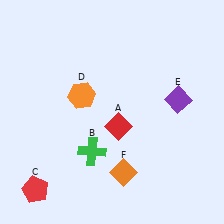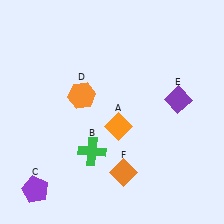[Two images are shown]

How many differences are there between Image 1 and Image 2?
There are 2 differences between the two images.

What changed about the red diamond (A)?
In Image 1, A is red. In Image 2, it changed to orange.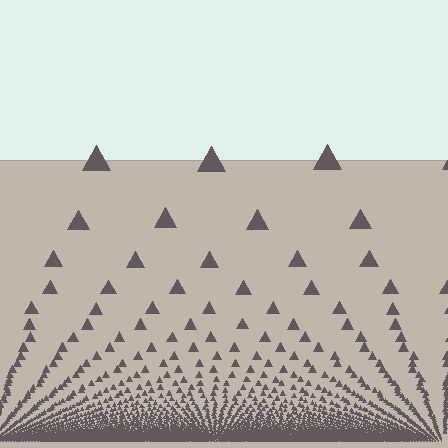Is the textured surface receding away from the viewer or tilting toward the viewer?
The surface appears to tilt toward the viewer. Texture elements get larger and sparser toward the top.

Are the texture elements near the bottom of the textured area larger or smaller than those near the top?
Smaller. The gradient is inverted — elements near the bottom are smaller and denser.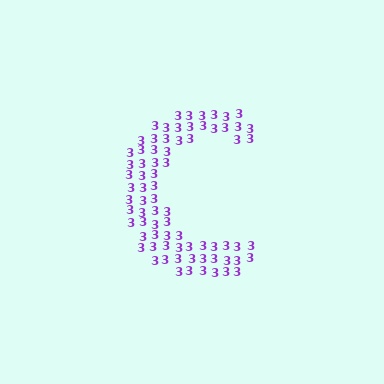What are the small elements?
The small elements are digit 3's.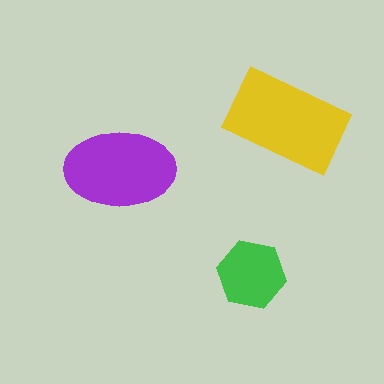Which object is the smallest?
The green hexagon.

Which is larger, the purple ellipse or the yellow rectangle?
The yellow rectangle.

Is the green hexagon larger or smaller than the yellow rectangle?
Smaller.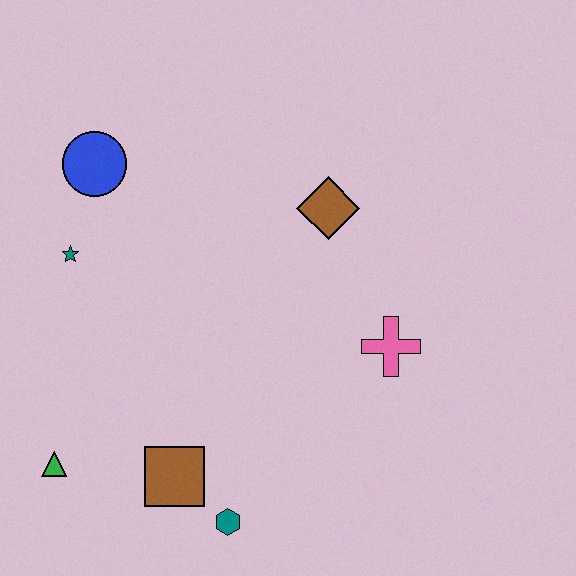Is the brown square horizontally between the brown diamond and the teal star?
Yes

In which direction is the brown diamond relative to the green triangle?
The brown diamond is to the right of the green triangle.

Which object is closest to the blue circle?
The teal star is closest to the blue circle.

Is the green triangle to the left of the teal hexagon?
Yes